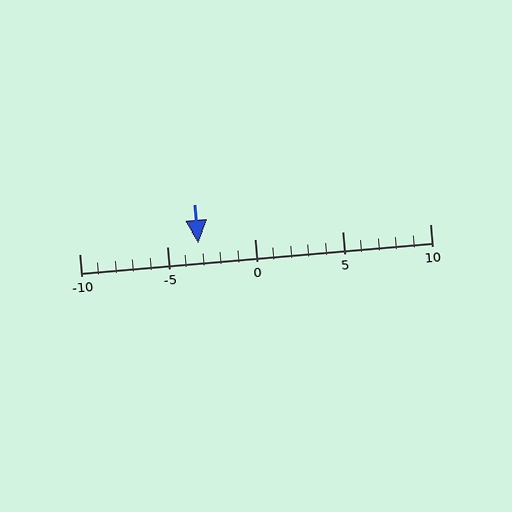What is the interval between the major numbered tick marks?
The major tick marks are spaced 5 units apart.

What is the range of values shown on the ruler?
The ruler shows values from -10 to 10.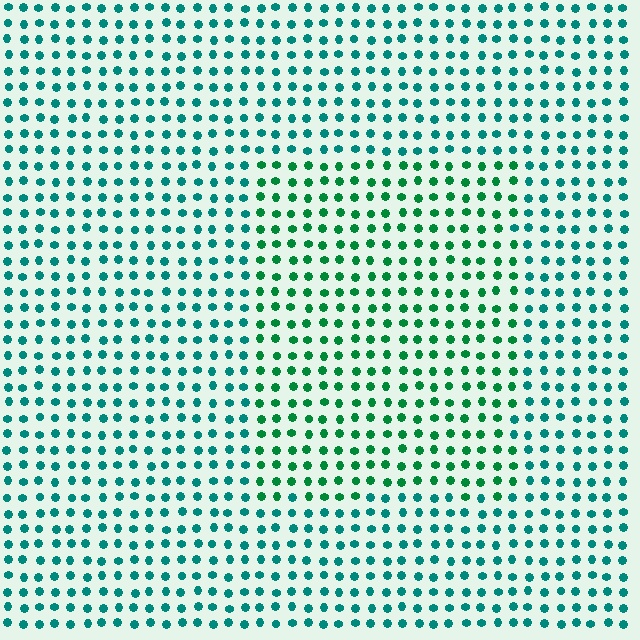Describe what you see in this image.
The image is filled with small teal elements in a uniform arrangement. A rectangle-shaped region is visible where the elements are tinted to a slightly different hue, forming a subtle color boundary.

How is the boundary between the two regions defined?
The boundary is defined purely by a slight shift in hue (about 30 degrees). Spacing, size, and orientation are identical on both sides.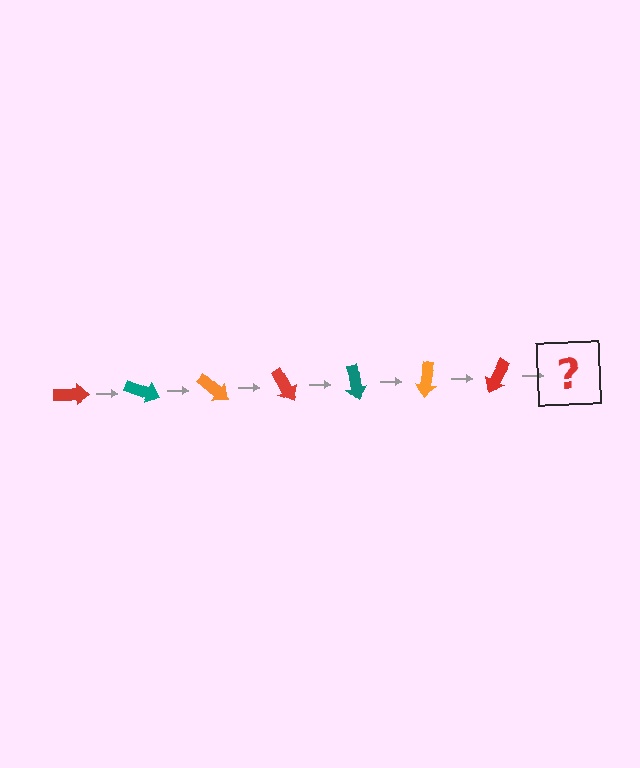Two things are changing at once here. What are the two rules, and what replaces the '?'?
The two rules are that it rotates 20 degrees each step and the color cycles through red, teal, and orange. The '?' should be a teal arrow, rotated 140 degrees from the start.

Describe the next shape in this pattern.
It should be a teal arrow, rotated 140 degrees from the start.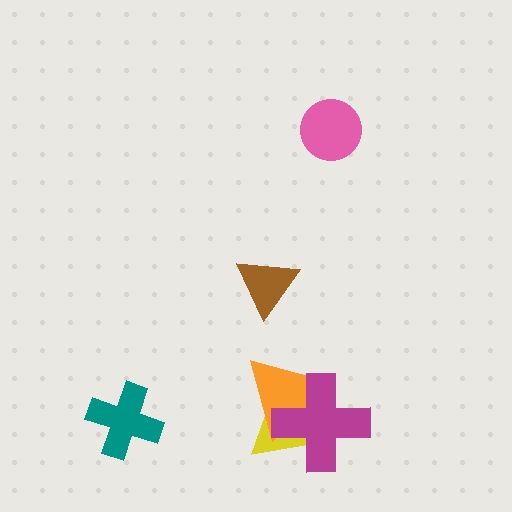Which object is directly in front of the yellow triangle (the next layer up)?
The orange triangle is directly in front of the yellow triangle.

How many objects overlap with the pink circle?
0 objects overlap with the pink circle.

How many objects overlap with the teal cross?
0 objects overlap with the teal cross.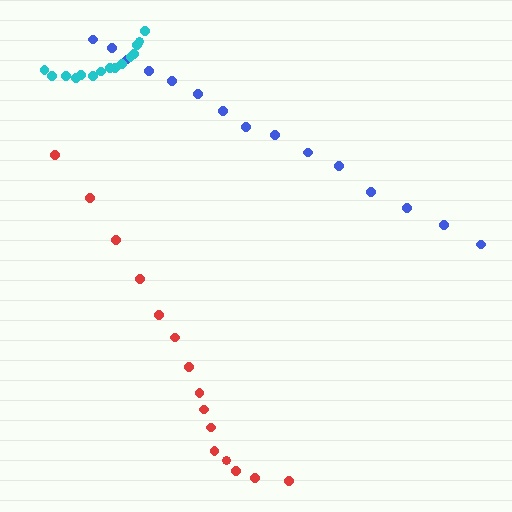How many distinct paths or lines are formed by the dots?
There are 3 distinct paths.